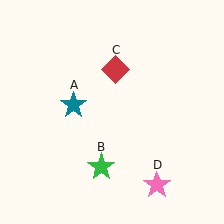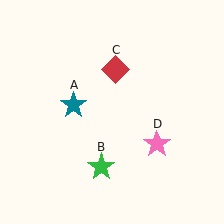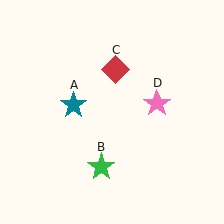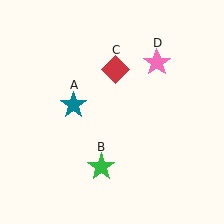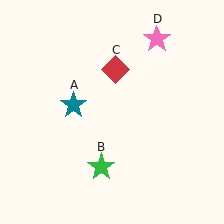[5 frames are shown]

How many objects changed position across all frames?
1 object changed position: pink star (object D).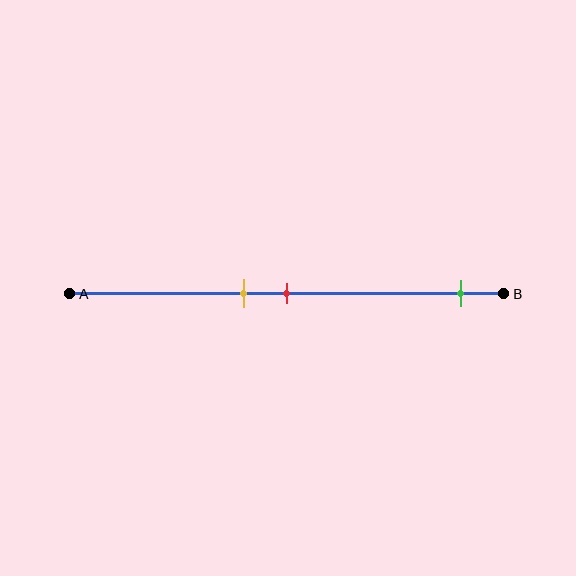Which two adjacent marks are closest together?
The yellow and red marks are the closest adjacent pair.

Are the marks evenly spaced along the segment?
No, the marks are not evenly spaced.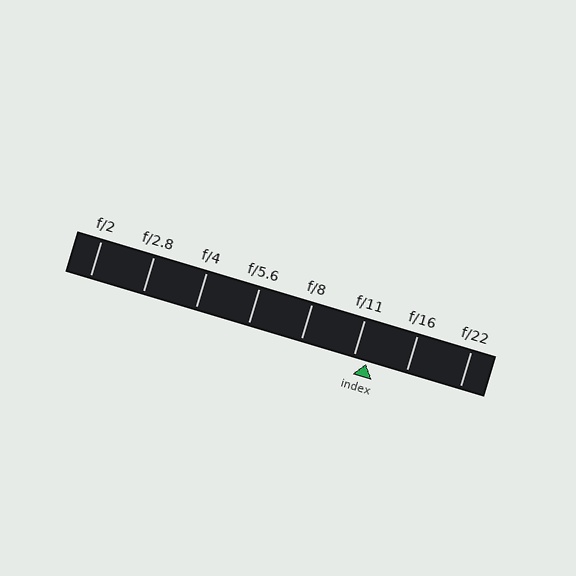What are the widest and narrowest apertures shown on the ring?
The widest aperture shown is f/2 and the narrowest is f/22.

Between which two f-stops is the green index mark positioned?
The index mark is between f/11 and f/16.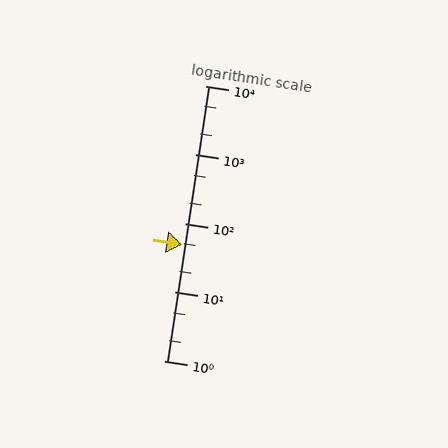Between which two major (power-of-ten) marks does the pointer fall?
The pointer is between 10 and 100.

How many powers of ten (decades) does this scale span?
The scale spans 4 decades, from 1 to 10000.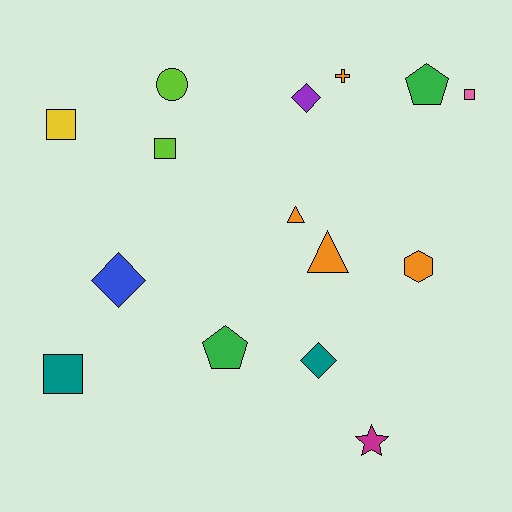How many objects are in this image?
There are 15 objects.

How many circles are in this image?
There is 1 circle.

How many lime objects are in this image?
There are 2 lime objects.